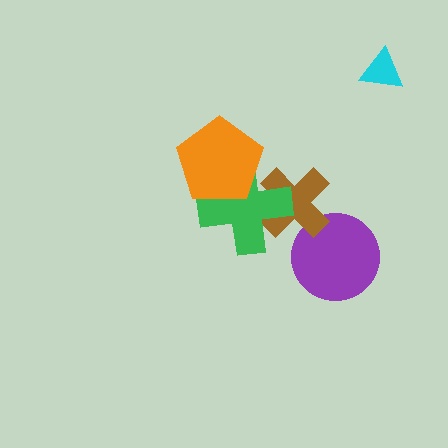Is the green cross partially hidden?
Yes, it is partially covered by another shape.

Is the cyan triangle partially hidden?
No, no other shape covers it.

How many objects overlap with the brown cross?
2 objects overlap with the brown cross.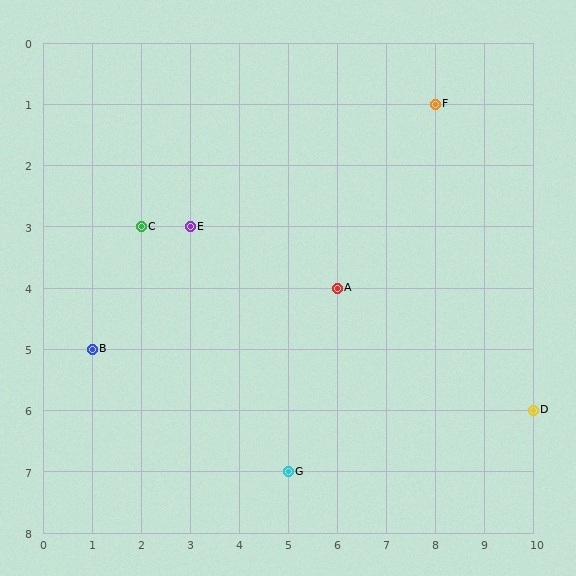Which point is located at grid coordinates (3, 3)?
Point E is at (3, 3).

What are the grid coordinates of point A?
Point A is at grid coordinates (6, 4).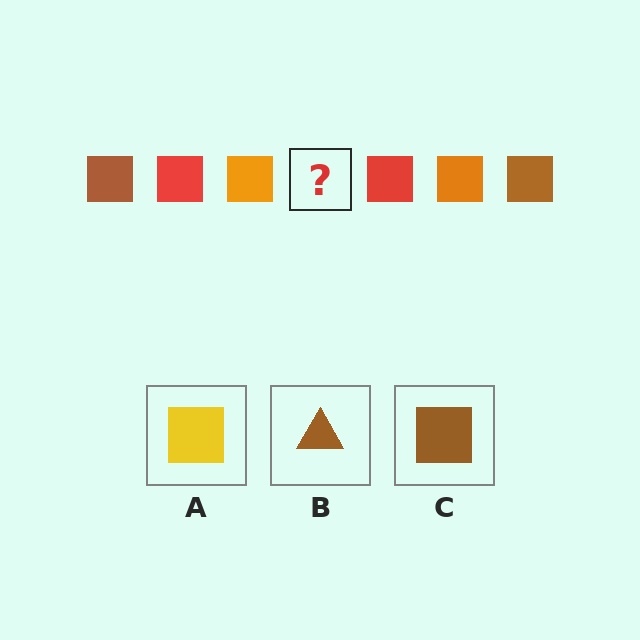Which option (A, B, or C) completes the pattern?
C.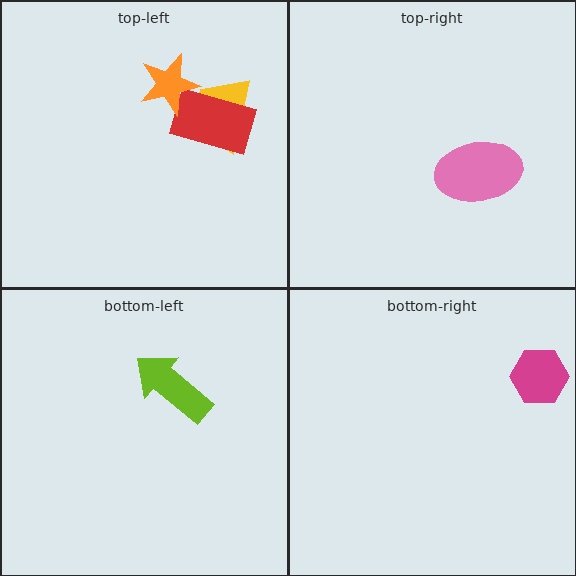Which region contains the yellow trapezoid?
The top-left region.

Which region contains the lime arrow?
The bottom-left region.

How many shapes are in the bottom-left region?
1.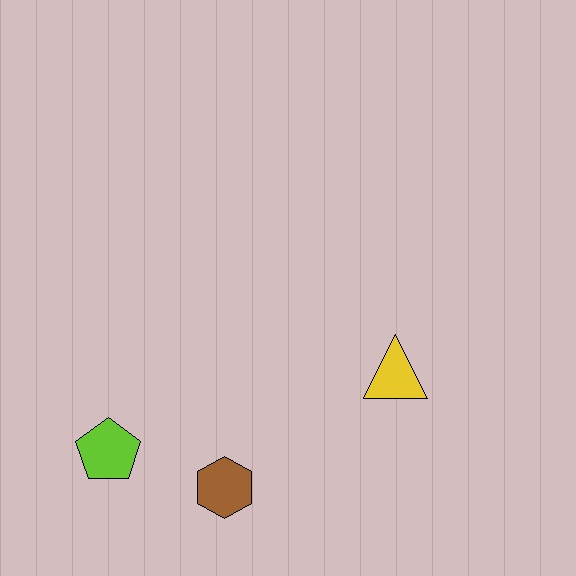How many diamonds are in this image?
There are no diamonds.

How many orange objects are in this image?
There are no orange objects.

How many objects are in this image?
There are 3 objects.